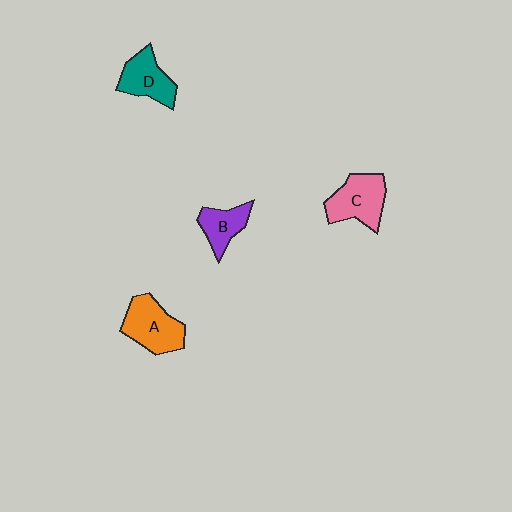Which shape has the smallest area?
Shape B (purple).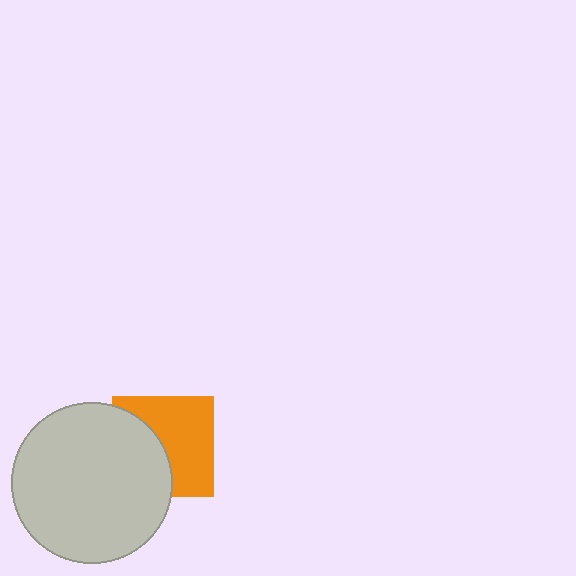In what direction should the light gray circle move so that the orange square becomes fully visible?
The light gray circle should move left. That is the shortest direction to clear the overlap and leave the orange square fully visible.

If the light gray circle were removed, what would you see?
You would see the complete orange square.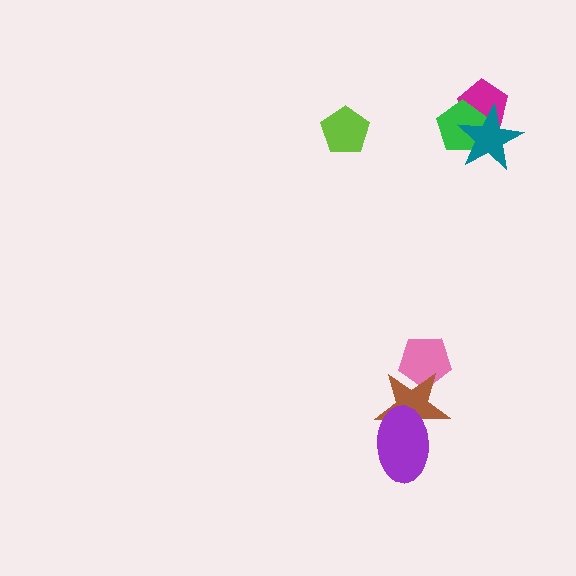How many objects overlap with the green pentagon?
2 objects overlap with the green pentagon.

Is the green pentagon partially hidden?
Yes, it is partially covered by another shape.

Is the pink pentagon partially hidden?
Yes, it is partially covered by another shape.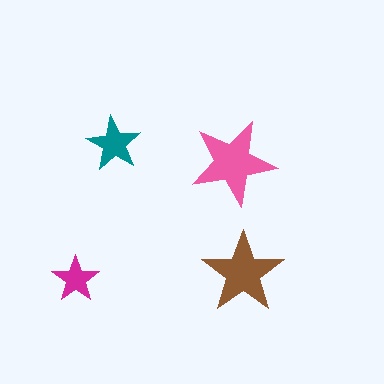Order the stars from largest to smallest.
the pink one, the brown one, the teal one, the magenta one.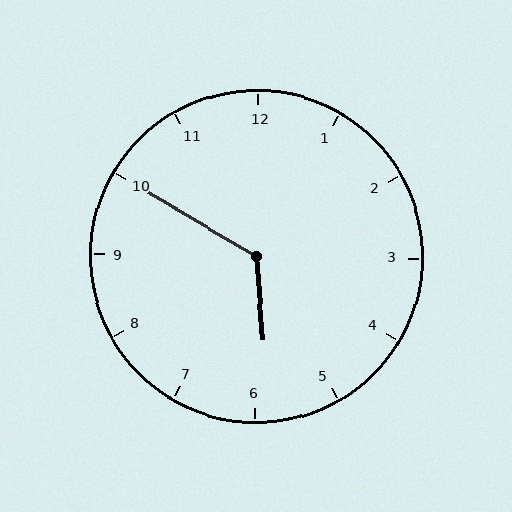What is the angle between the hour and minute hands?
Approximately 125 degrees.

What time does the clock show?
5:50.